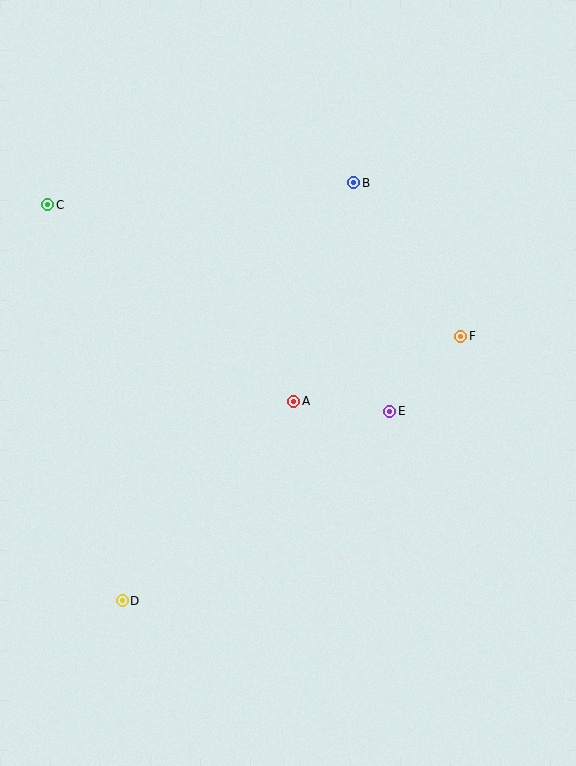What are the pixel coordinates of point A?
Point A is at (294, 401).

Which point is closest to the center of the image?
Point A at (294, 401) is closest to the center.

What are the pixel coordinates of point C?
Point C is at (47, 205).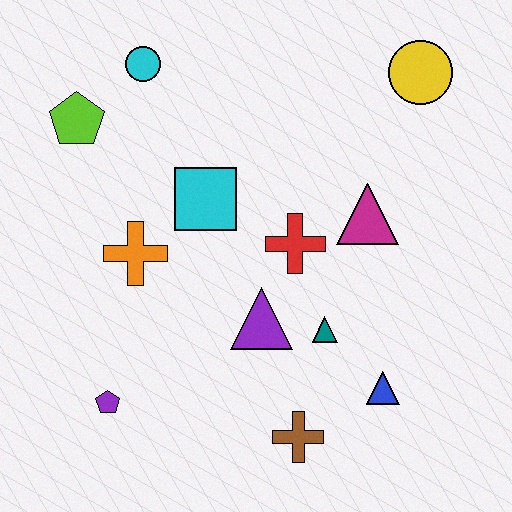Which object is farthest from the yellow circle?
The purple pentagon is farthest from the yellow circle.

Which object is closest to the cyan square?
The orange cross is closest to the cyan square.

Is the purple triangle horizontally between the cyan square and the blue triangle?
Yes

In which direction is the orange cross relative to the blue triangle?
The orange cross is to the left of the blue triangle.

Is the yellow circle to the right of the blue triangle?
Yes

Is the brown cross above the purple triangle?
No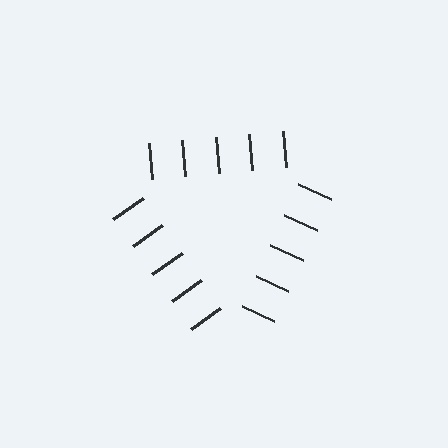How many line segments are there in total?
15 — 5 along each of the 3 edges.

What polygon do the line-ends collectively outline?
An illusory triangle — the line segments terminate on its edges but no continuous stroke is drawn.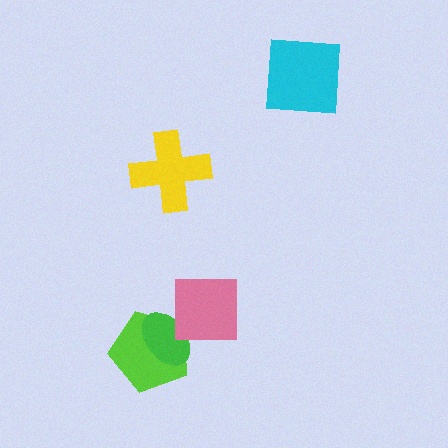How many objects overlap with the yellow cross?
0 objects overlap with the yellow cross.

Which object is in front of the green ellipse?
The pink square is in front of the green ellipse.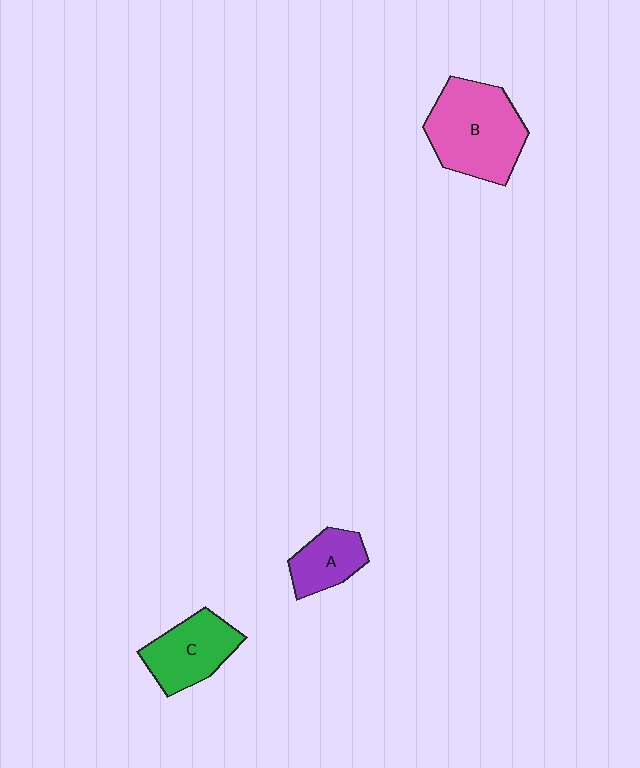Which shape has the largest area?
Shape B (pink).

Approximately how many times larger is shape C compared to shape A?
Approximately 1.4 times.